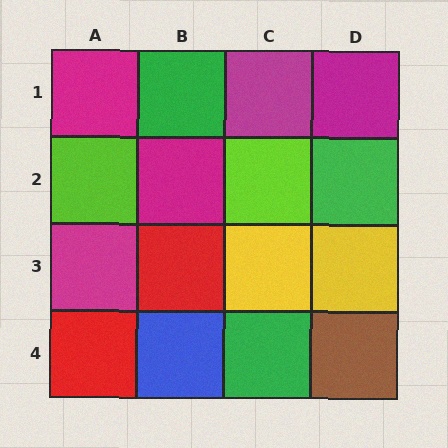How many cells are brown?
1 cell is brown.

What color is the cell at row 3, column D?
Yellow.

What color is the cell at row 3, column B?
Red.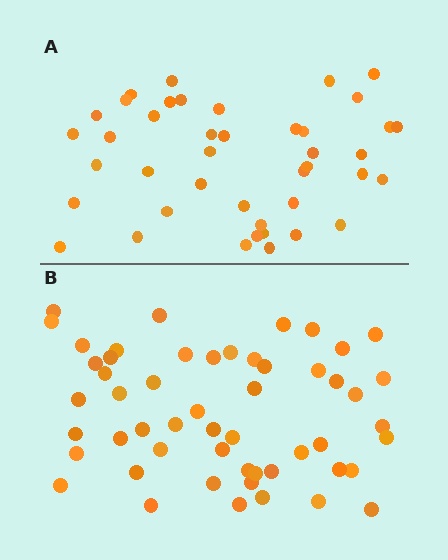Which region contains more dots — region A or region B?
Region B (the bottom region) has more dots.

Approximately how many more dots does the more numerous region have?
Region B has roughly 12 or so more dots than region A.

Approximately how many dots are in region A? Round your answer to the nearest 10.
About 40 dots. (The exact count is 42, which rounds to 40.)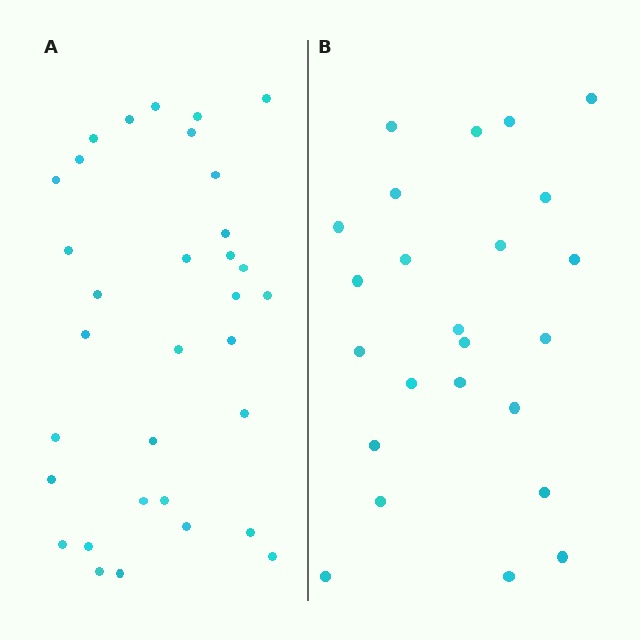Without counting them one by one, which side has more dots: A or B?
Region A (the left region) has more dots.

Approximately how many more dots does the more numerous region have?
Region A has roughly 8 or so more dots than region B.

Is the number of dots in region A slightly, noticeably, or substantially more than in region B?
Region A has noticeably more, but not dramatically so. The ratio is roughly 1.4 to 1.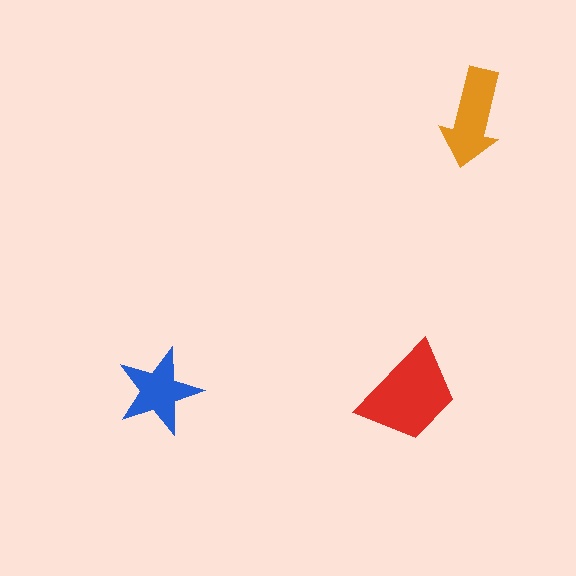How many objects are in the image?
There are 3 objects in the image.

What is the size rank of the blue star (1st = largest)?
3rd.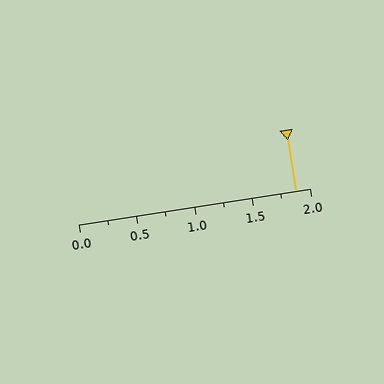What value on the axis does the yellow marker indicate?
The marker indicates approximately 1.88.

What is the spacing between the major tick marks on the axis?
The major ticks are spaced 0.5 apart.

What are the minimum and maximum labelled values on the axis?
The axis runs from 0.0 to 2.0.